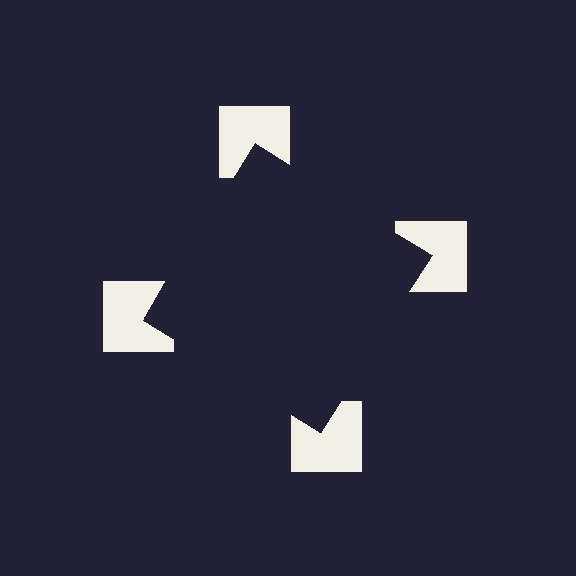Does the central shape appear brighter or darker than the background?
It typically appears slightly darker than the background, even though no actual brightness change is drawn.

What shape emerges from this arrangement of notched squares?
An illusory square — its edges are inferred from the aligned wedge cuts in the notched squares, not physically drawn.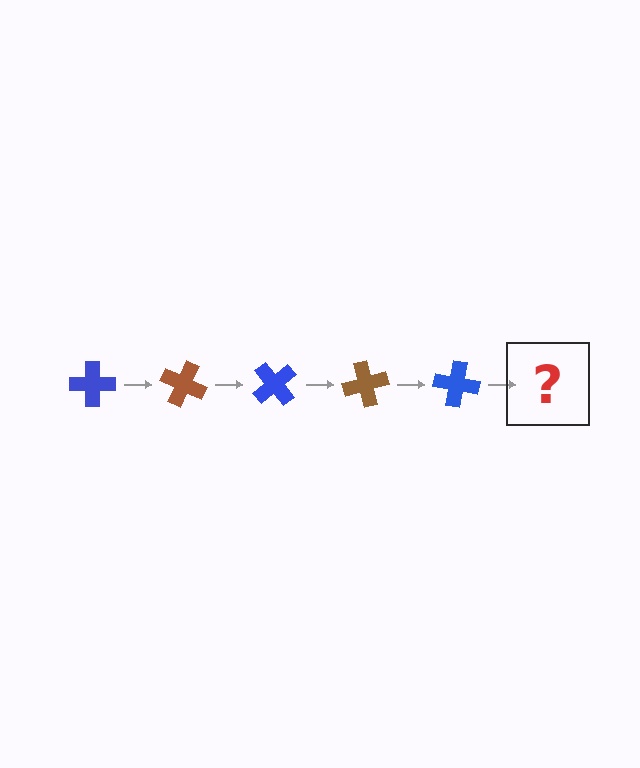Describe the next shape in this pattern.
It should be a brown cross, rotated 125 degrees from the start.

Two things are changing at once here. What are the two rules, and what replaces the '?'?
The two rules are that it rotates 25 degrees each step and the color cycles through blue and brown. The '?' should be a brown cross, rotated 125 degrees from the start.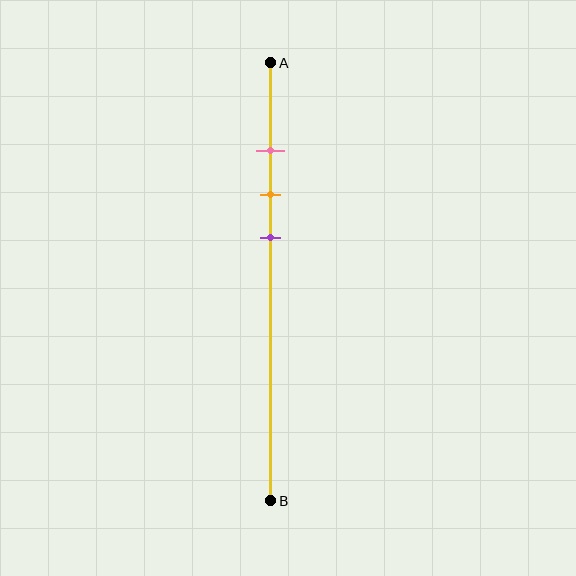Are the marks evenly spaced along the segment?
Yes, the marks are approximately evenly spaced.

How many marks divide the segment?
There are 3 marks dividing the segment.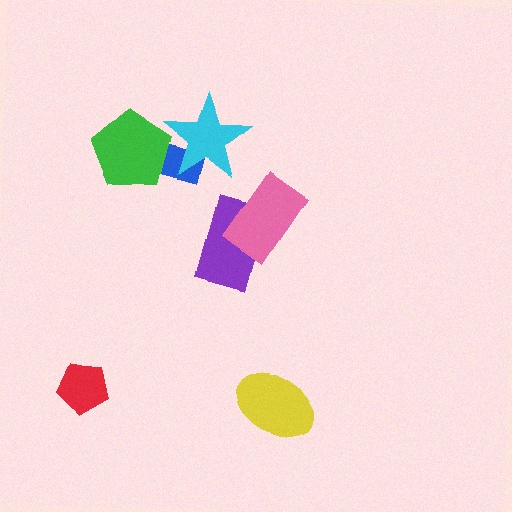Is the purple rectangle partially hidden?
Yes, it is partially covered by another shape.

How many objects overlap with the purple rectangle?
1 object overlaps with the purple rectangle.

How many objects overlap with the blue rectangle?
2 objects overlap with the blue rectangle.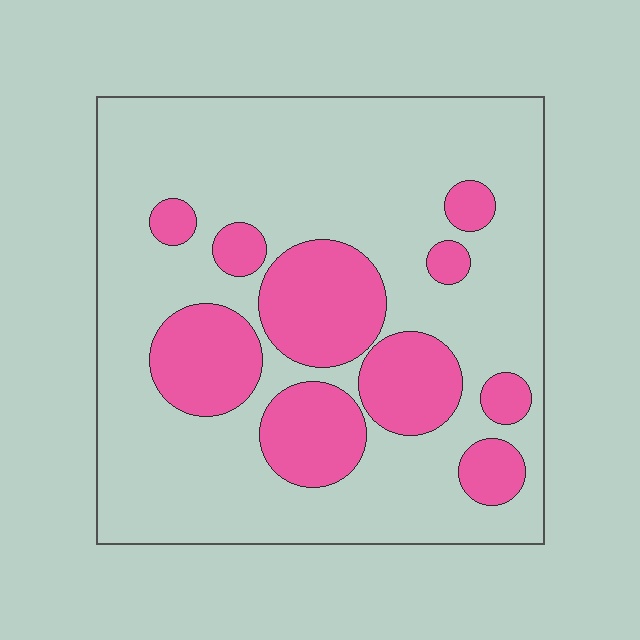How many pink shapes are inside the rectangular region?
10.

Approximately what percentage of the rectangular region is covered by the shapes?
Approximately 25%.